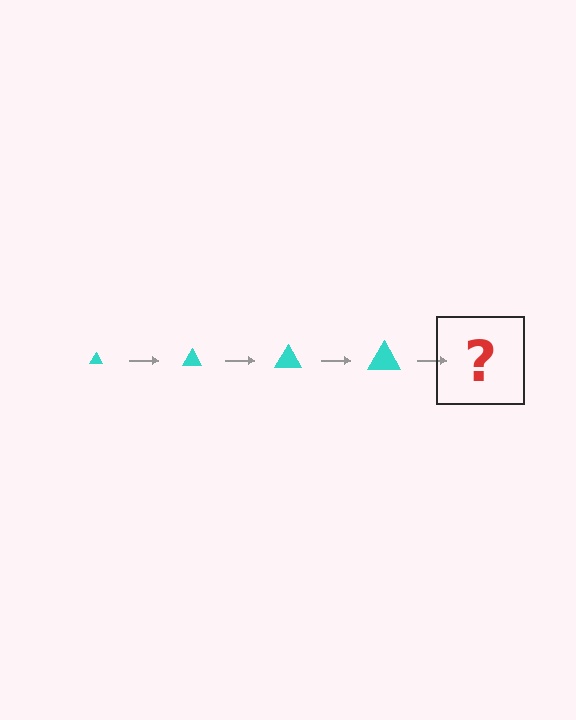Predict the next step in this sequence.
The next step is a cyan triangle, larger than the previous one.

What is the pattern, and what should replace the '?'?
The pattern is that the triangle gets progressively larger each step. The '?' should be a cyan triangle, larger than the previous one.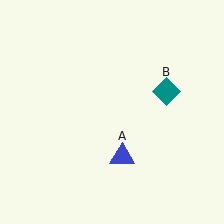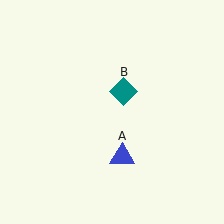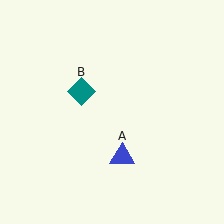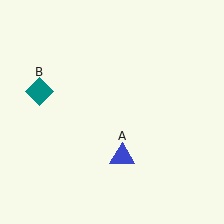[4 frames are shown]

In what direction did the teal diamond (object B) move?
The teal diamond (object B) moved left.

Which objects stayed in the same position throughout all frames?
Blue triangle (object A) remained stationary.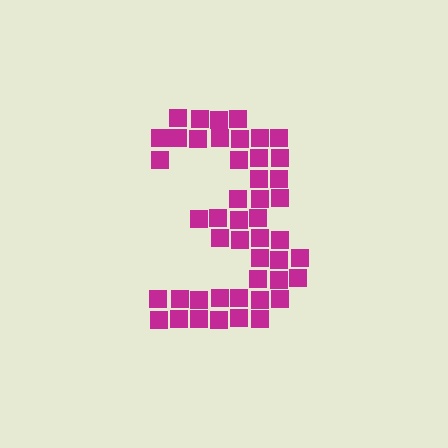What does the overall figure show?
The overall figure shows the digit 3.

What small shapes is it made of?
It is made of small squares.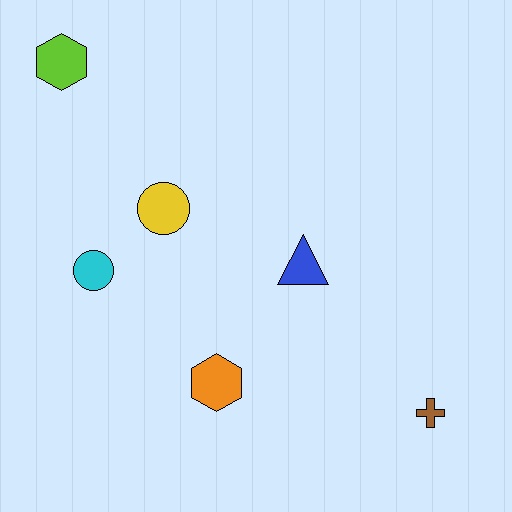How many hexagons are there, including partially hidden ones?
There are 2 hexagons.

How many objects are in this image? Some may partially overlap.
There are 6 objects.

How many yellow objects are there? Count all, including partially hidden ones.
There is 1 yellow object.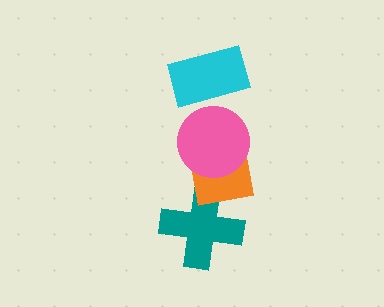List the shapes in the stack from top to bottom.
From top to bottom: the cyan rectangle, the pink circle, the orange square, the teal cross.